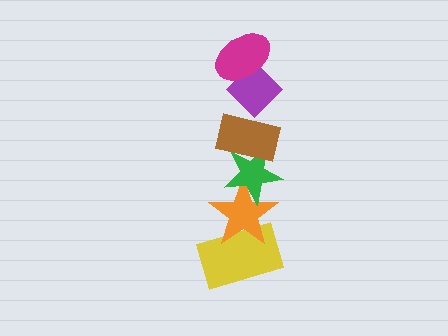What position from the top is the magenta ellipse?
The magenta ellipse is 1st from the top.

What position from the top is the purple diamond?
The purple diamond is 2nd from the top.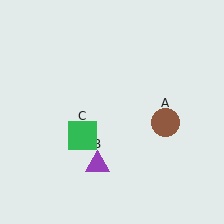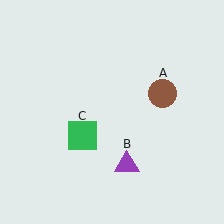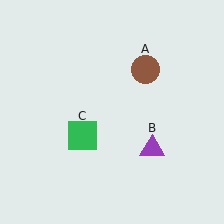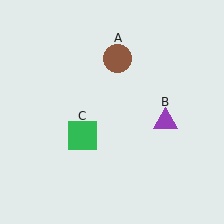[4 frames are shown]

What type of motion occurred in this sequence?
The brown circle (object A), purple triangle (object B) rotated counterclockwise around the center of the scene.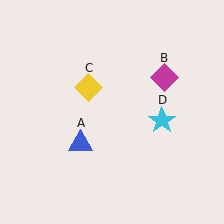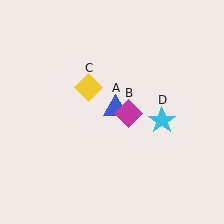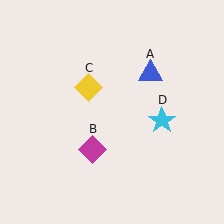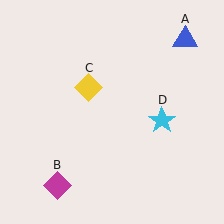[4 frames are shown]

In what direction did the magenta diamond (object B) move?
The magenta diamond (object B) moved down and to the left.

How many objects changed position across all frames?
2 objects changed position: blue triangle (object A), magenta diamond (object B).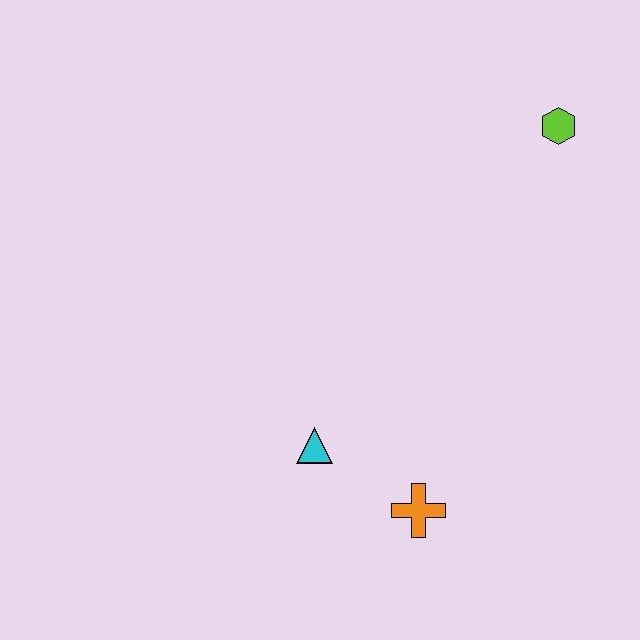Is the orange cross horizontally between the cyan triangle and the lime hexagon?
Yes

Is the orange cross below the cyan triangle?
Yes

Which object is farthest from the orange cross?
The lime hexagon is farthest from the orange cross.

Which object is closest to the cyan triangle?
The orange cross is closest to the cyan triangle.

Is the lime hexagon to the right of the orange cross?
Yes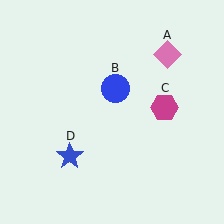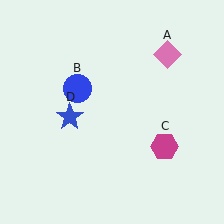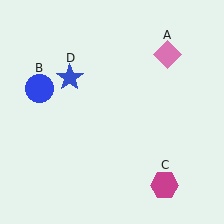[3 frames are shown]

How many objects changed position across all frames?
3 objects changed position: blue circle (object B), magenta hexagon (object C), blue star (object D).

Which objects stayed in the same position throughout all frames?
Pink diamond (object A) remained stationary.